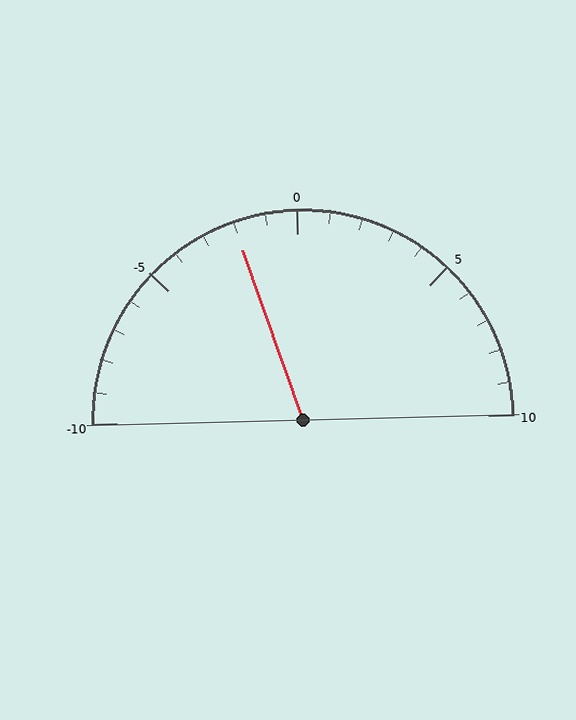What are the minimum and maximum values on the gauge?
The gauge ranges from -10 to 10.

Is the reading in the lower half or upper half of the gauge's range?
The reading is in the lower half of the range (-10 to 10).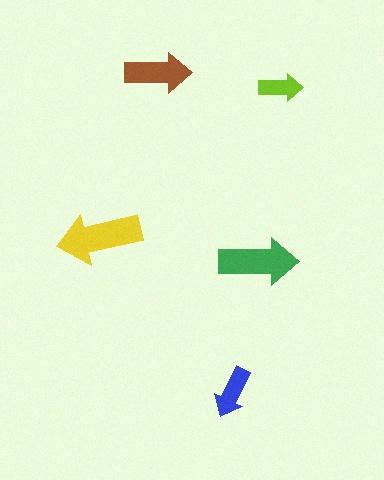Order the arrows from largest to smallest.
the yellow one, the green one, the brown one, the blue one, the lime one.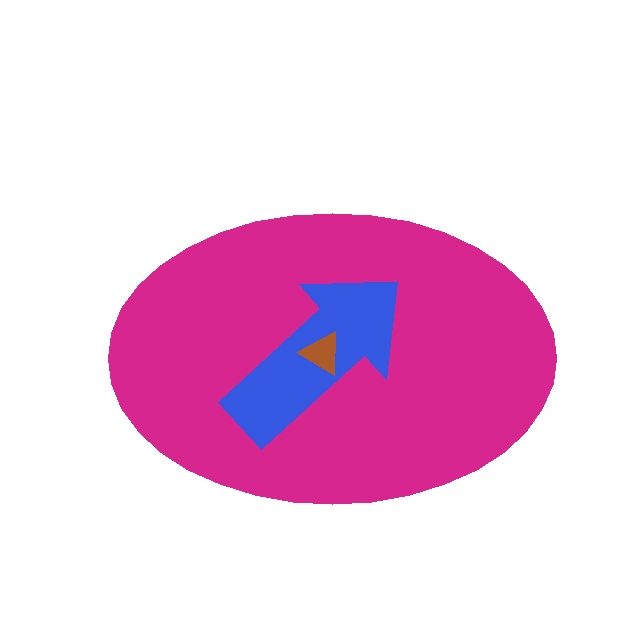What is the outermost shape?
The magenta ellipse.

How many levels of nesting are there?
3.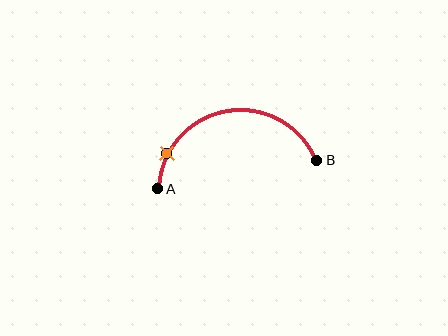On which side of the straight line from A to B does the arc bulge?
The arc bulges above the straight line connecting A and B.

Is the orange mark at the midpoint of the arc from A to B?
No. The orange mark lies on the arc but is closer to endpoint A. The arc midpoint would be at the point on the curve equidistant along the arc from both A and B.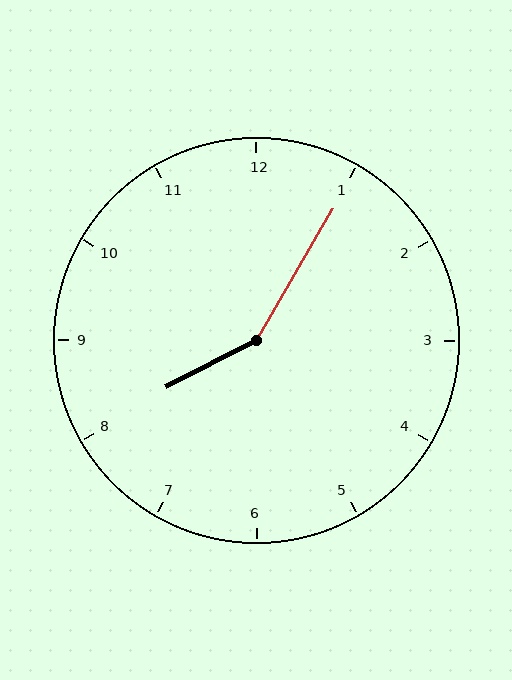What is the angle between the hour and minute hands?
Approximately 148 degrees.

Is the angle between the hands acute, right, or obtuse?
It is obtuse.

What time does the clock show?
8:05.